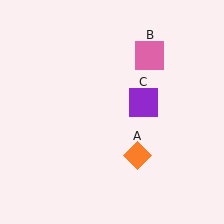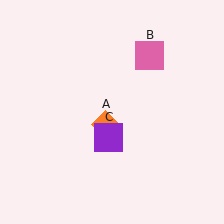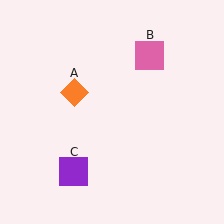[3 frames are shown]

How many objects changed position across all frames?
2 objects changed position: orange diamond (object A), purple square (object C).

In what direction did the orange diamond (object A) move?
The orange diamond (object A) moved up and to the left.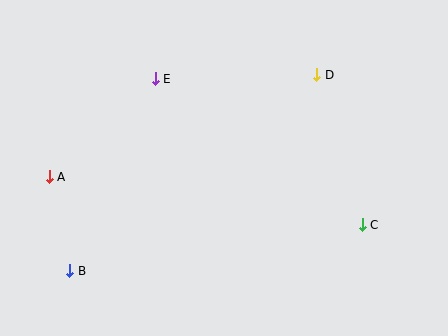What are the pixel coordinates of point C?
Point C is at (362, 225).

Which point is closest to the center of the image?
Point E at (155, 79) is closest to the center.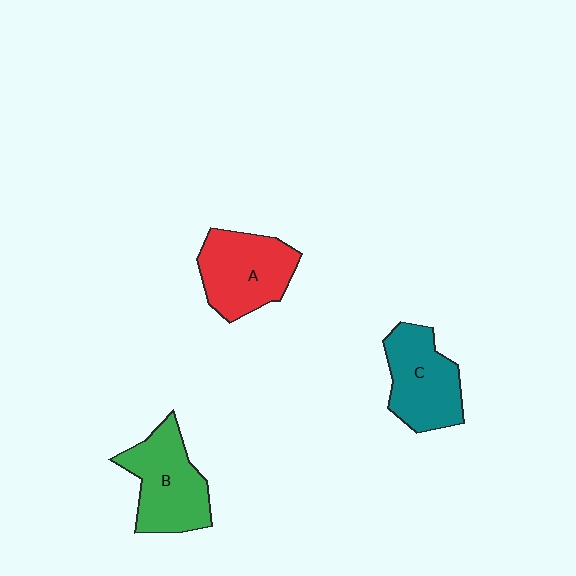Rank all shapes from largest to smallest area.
From largest to smallest: B (green), A (red), C (teal).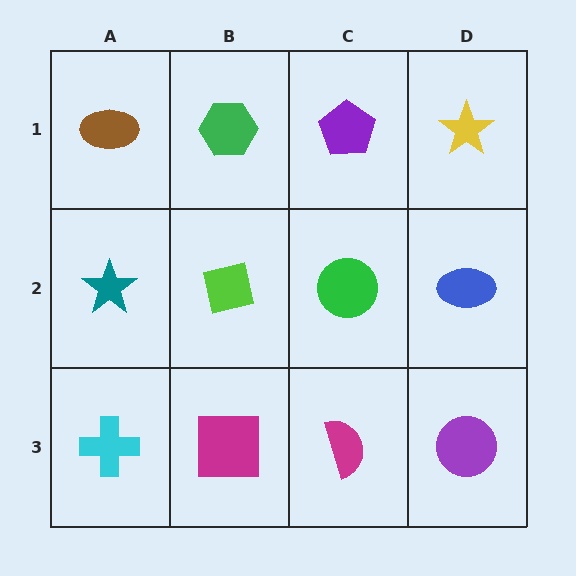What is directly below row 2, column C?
A magenta semicircle.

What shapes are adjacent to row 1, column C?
A green circle (row 2, column C), a green hexagon (row 1, column B), a yellow star (row 1, column D).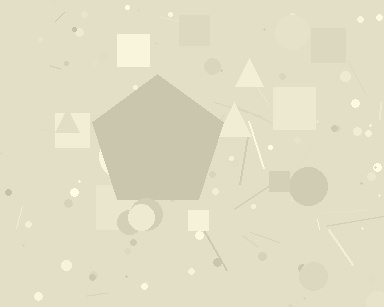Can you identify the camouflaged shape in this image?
The camouflaged shape is a pentagon.